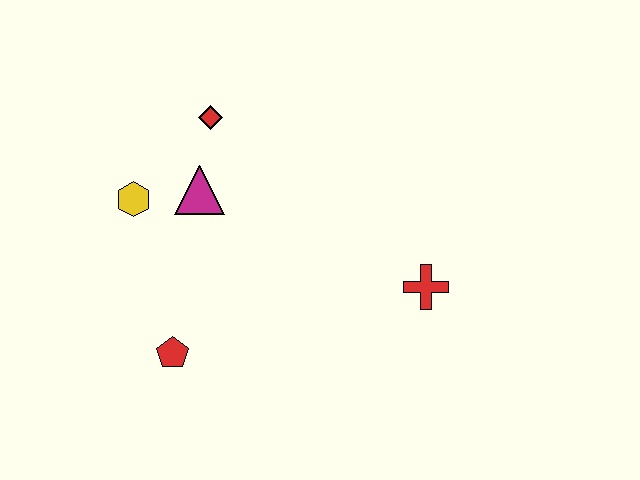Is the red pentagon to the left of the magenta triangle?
Yes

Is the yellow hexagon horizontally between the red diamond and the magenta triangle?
No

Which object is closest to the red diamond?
The magenta triangle is closest to the red diamond.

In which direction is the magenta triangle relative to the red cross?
The magenta triangle is to the left of the red cross.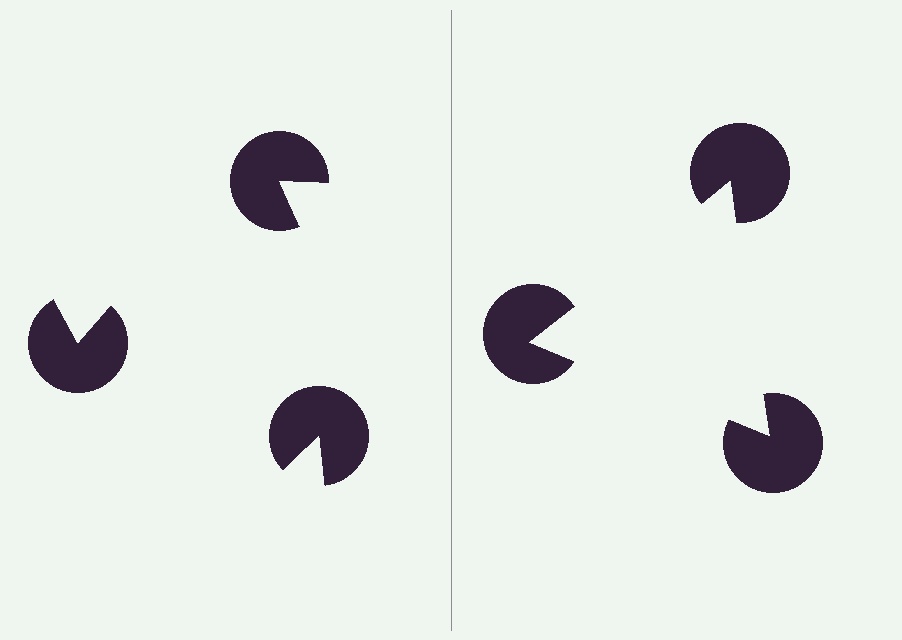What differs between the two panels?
The pac-man discs are positioned identically on both sides; only the wedge orientations differ. On the right they align to a triangle; on the left they are misaligned.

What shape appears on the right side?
An illusory triangle.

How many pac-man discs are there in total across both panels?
6 — 3 on each side.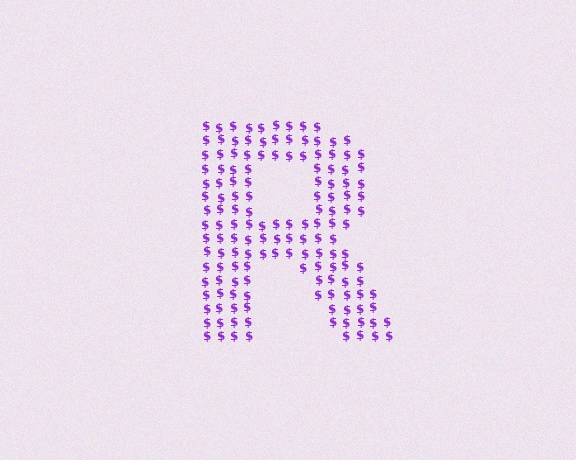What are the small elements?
The small elements are dollar signs.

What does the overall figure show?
The overall figure shows the letter R.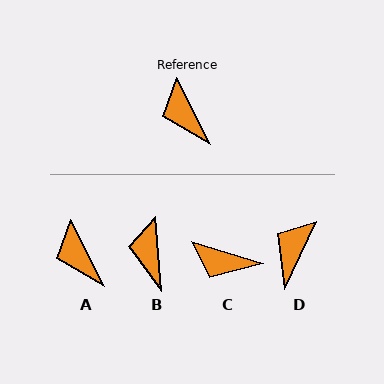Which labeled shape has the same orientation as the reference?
A.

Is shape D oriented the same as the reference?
No, it is off by about 52 degrees.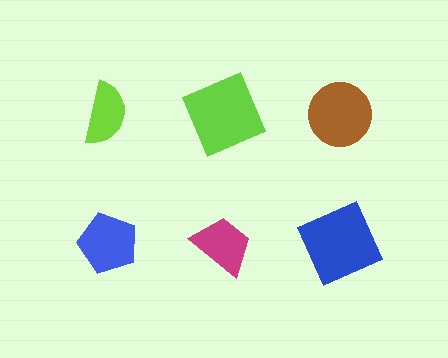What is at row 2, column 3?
A blue square.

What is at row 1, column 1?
A lime semicircle.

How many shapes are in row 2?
3 shapes.